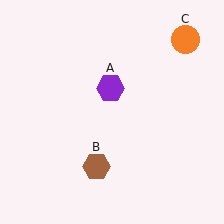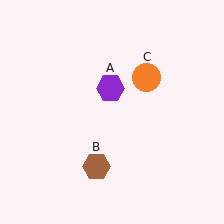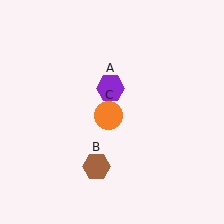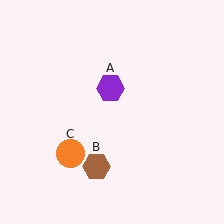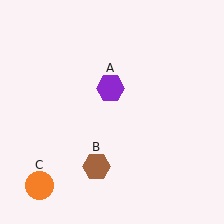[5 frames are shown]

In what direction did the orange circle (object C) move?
The orange circle (object C) moved down and to the left.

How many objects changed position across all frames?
1 object changed position: orange circle (object C).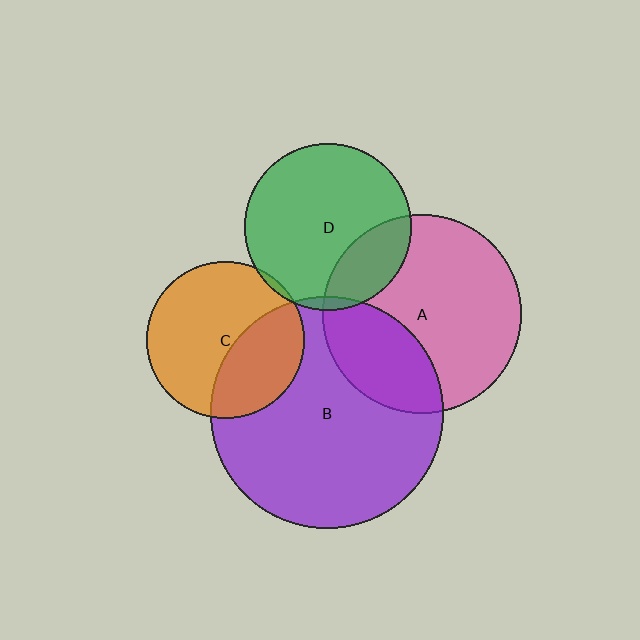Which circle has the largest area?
Circle B (purple).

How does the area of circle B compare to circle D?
Approximately 1.9 times.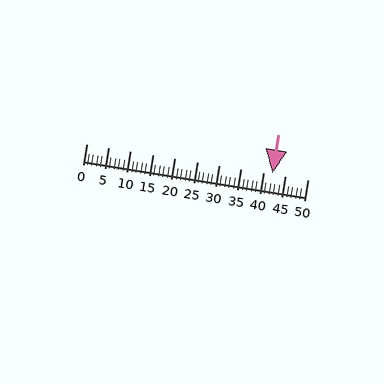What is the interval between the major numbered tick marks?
The major tick marks are spaced 5 units apart.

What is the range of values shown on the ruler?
The ruler shows values from 0 to 50.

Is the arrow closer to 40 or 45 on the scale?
The arrow is closer to 40.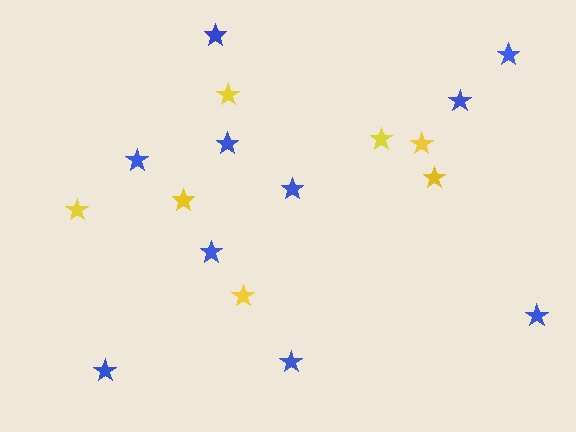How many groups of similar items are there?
There are 2 groups: one group of blue stars (10) and one group of yellow stars (7).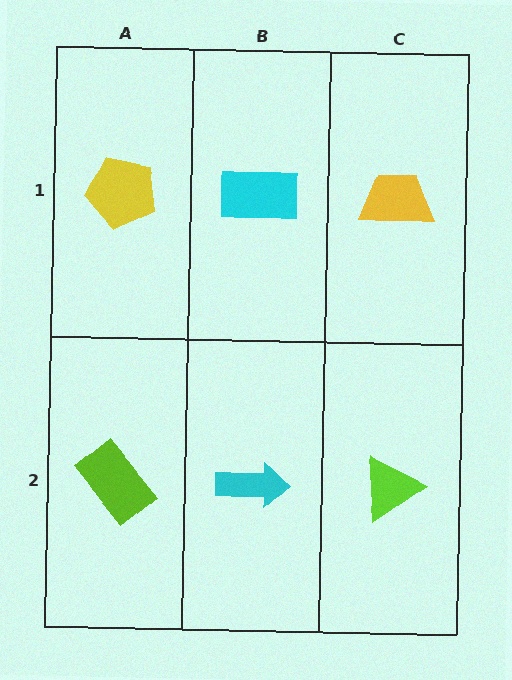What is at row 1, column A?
A yellow pentagon.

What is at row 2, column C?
A lime triangle.